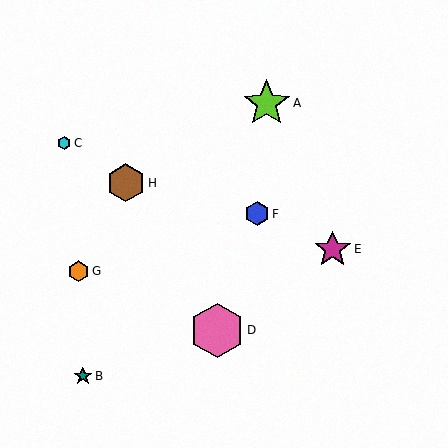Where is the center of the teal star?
The center of the teal star is at (83, 376).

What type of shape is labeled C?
Shape C is a cyan hexagon.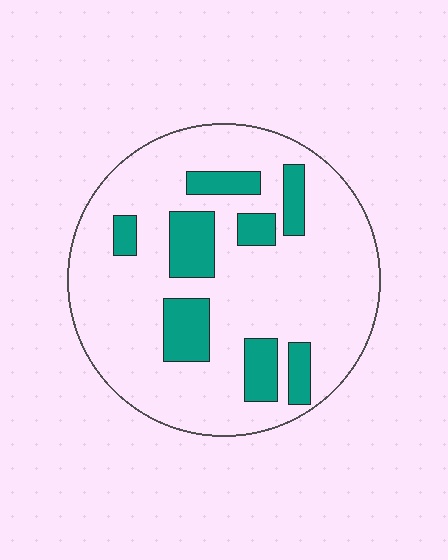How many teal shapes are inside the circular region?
8.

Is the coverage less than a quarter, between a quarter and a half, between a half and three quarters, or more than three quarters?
Less than a quarter.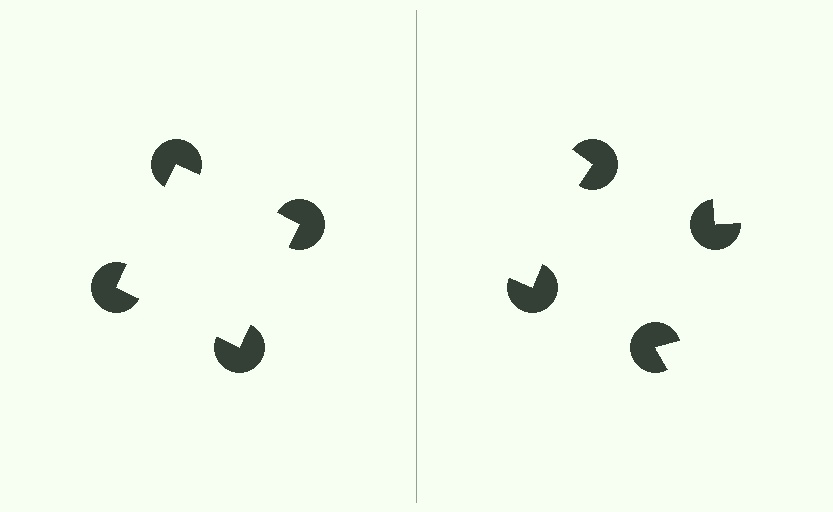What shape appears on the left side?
An illusory square.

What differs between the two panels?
The pac-man discs are positioned identically on both sides; only the wedge orientations differ. On the left they align to a square; on the right they are misaligned.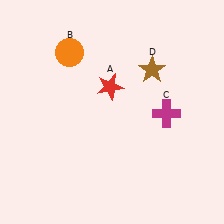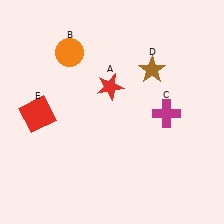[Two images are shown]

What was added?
A red square (E) was added in Image 2.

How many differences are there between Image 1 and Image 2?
There is 1 difference between the two images.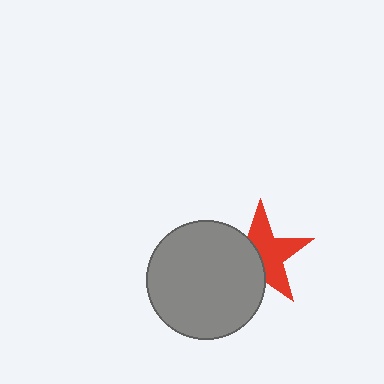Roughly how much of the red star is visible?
About half of it is visible (roughly 57%).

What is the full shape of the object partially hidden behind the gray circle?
The partially hidden object is a red star.